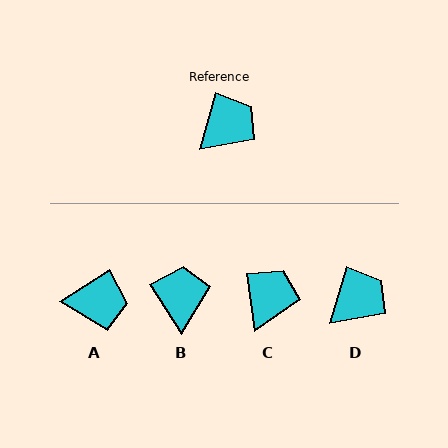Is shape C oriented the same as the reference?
No, it is off by about 25 degrees.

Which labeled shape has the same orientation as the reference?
D.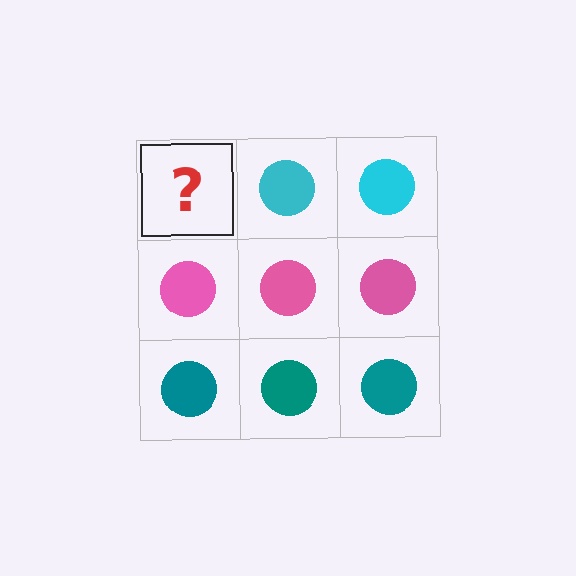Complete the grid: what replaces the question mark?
The question mark should be replaced with a cyan circle.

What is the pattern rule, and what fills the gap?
The rule is that each row has a consistent color. The gap should be filled with a cyan circle.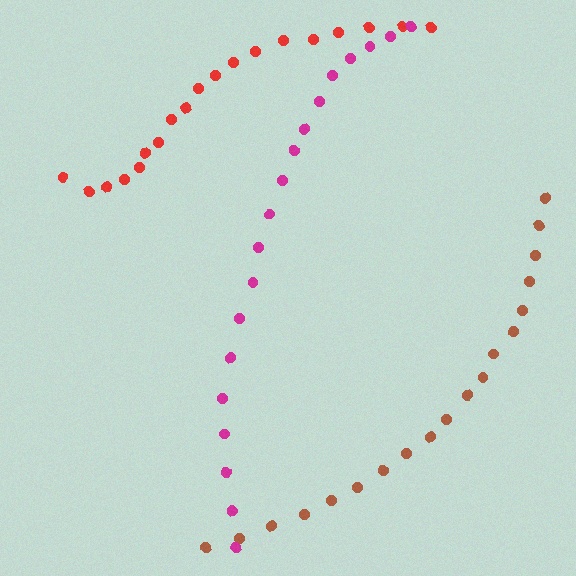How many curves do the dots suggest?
There are 3 distinct paths.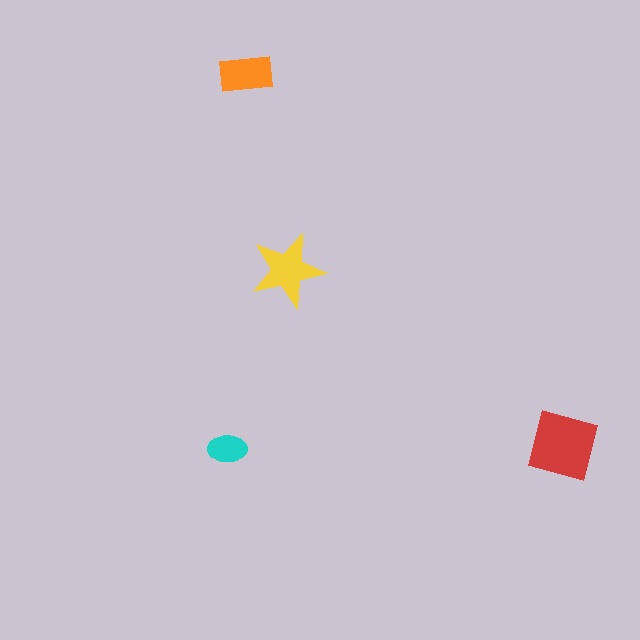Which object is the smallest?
The cyan ellipse.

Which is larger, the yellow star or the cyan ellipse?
The yellow star.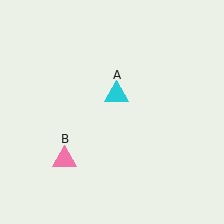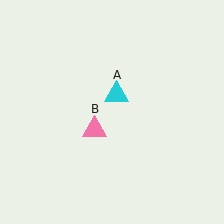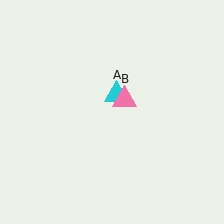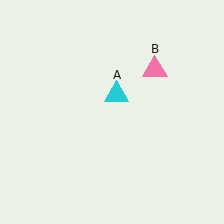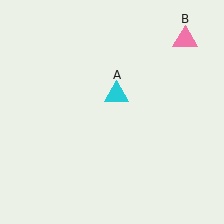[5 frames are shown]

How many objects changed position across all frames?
1 object changed position: pink triangle (object B).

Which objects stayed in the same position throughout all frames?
Cyan triangle (object A) remained stationary.